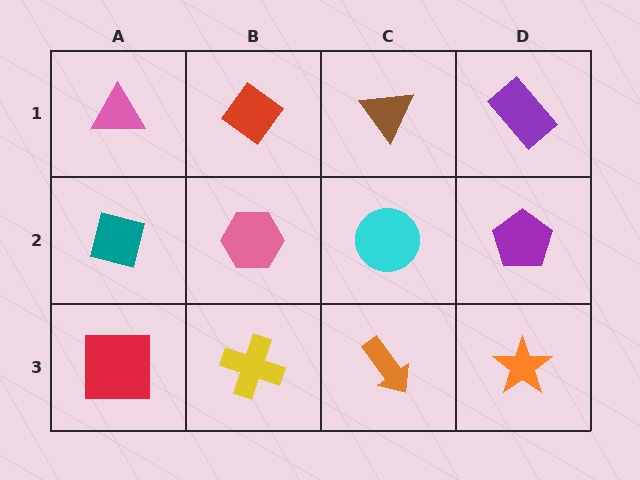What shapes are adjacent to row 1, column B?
A pink hexagon (row 2, column B), a pink triangle (row 1, column A), a brown triangle (row 1, column C).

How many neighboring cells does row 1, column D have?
2.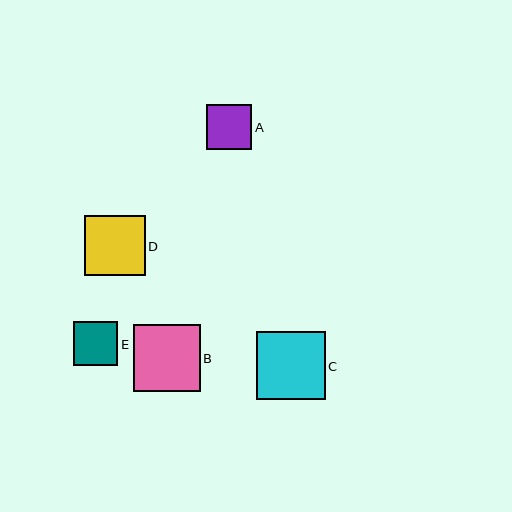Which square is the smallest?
Square E is the smallest with a size of approximately 44 pixels.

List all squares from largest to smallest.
From largest to smallest: C, B, D, A, E.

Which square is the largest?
Square C is the largest with a size of approximately 68 pixels.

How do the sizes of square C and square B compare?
Square C and square B are approximately the same size.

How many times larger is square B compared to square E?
Square B is approximately 1.5 times the size of square E.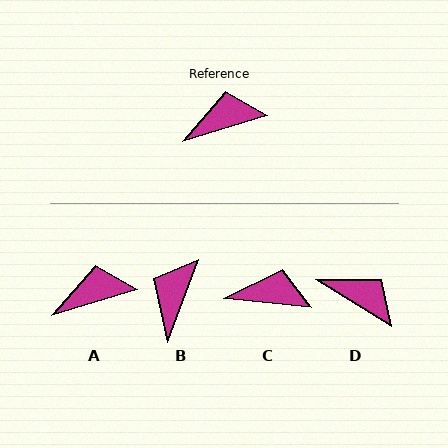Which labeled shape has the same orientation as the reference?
A.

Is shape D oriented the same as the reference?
No, it is off by about 49 degrees.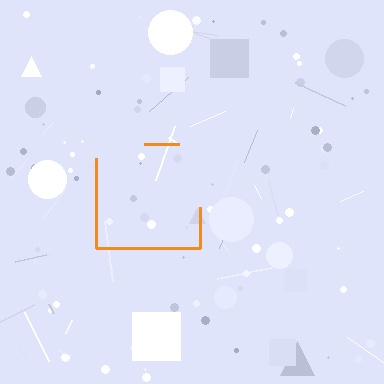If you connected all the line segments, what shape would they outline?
They would outline a square.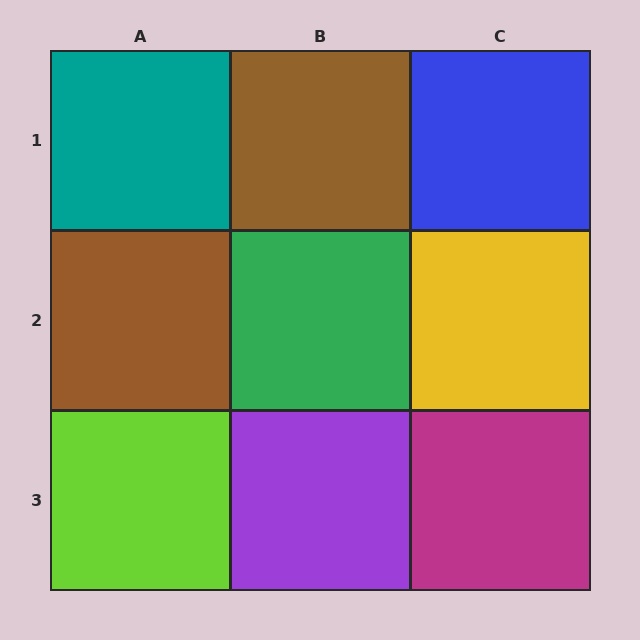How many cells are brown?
2 cells are brown.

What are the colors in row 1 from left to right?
Teal, brown, blue.